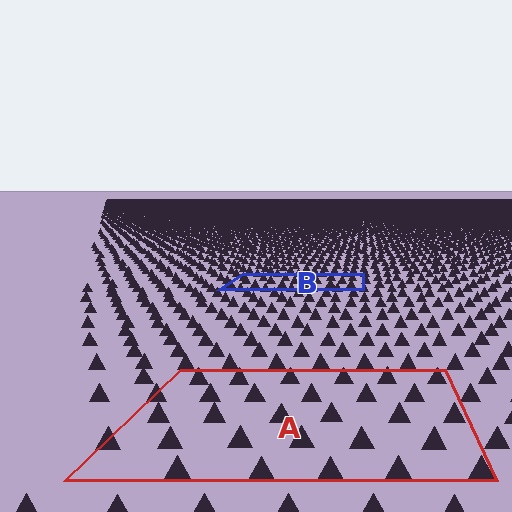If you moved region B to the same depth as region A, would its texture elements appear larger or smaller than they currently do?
They would appear larger. At a closer depth, the same texture elements are projected at a bigger on-screen size.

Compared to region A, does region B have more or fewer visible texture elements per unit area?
Region B has more texture elements per unit area — they are packed more densely because it is farther away.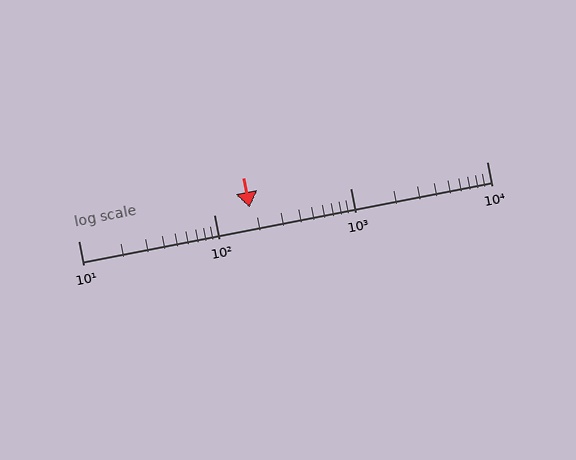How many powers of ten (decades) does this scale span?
The scale spans 3 decades, from 10 to 10000.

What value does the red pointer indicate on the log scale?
The pointer indicates approximately 180.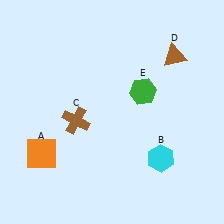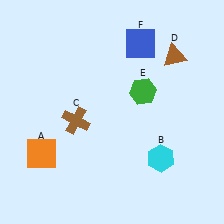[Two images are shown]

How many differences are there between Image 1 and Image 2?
There is 1 difference between the two images.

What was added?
A blue square (F) was added in Image 2.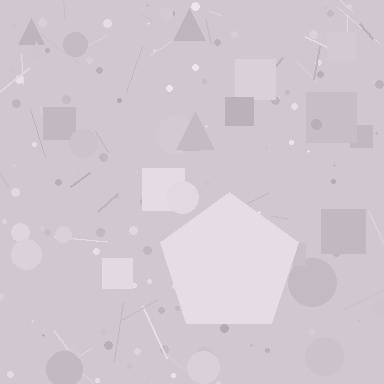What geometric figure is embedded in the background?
A pentagon is embedded in the background.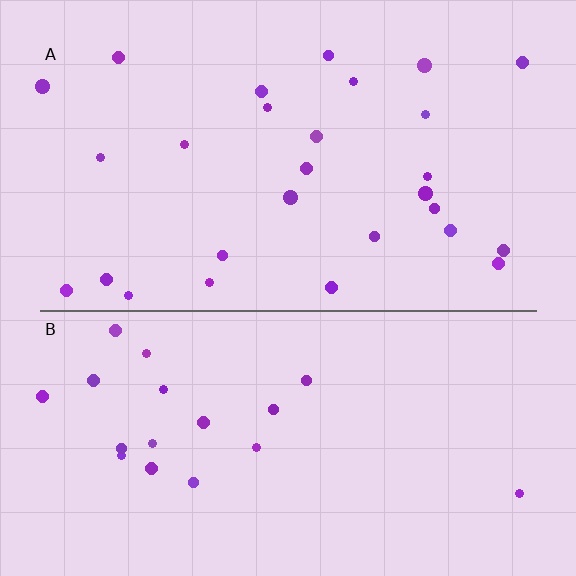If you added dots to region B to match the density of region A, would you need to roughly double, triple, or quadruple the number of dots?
Approximately double.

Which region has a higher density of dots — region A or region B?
A (the top).